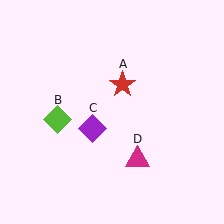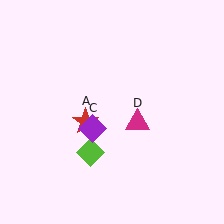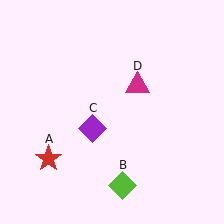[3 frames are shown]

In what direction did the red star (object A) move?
The red star (object A) moved down and to the left.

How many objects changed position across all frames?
3 objects changed position: red star (object A), lime diamond (object B), magenta triangle (object D).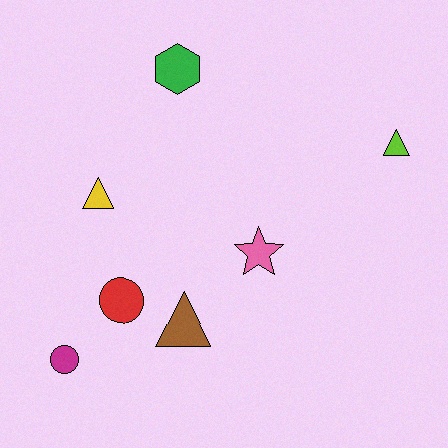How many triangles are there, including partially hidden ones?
There are 3 triangles.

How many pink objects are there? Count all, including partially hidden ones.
There is 1 pink object.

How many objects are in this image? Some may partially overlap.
There are 7 objects.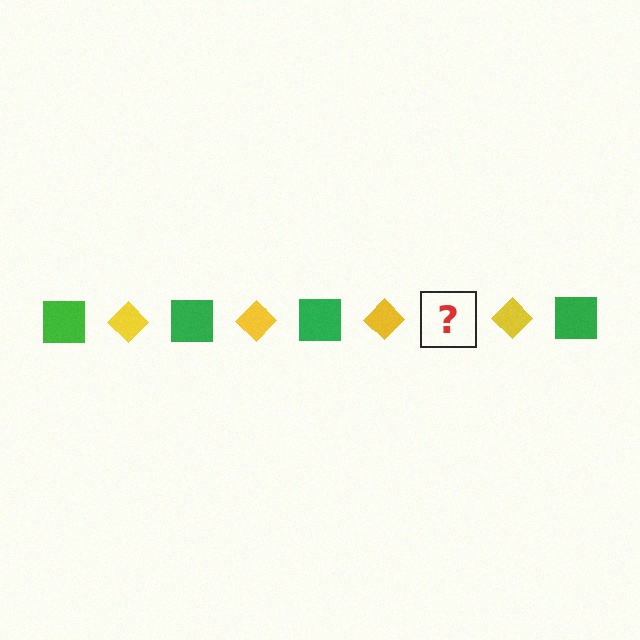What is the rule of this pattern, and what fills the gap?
The rule is that the pattern alternates between green square and yellow diamond. The gap should be filled with a green square.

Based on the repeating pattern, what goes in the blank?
The blank should be a green square.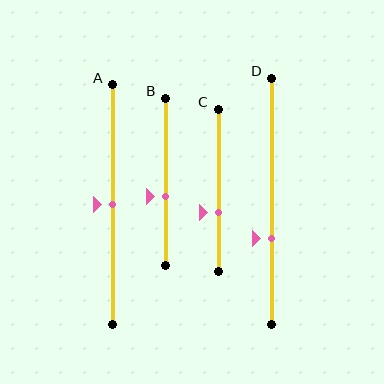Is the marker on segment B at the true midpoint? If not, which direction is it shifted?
No, the marker on segment B is shifted downward by about 9% of the segment length.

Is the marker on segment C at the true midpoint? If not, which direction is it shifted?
No, the marker on segment C is shifted downward by about 13% of the segment length.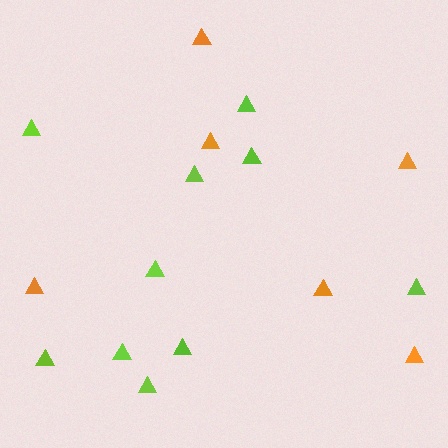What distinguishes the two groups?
There are 2 groups: one group of lime triangles (10) and one group of orange triangles (6).